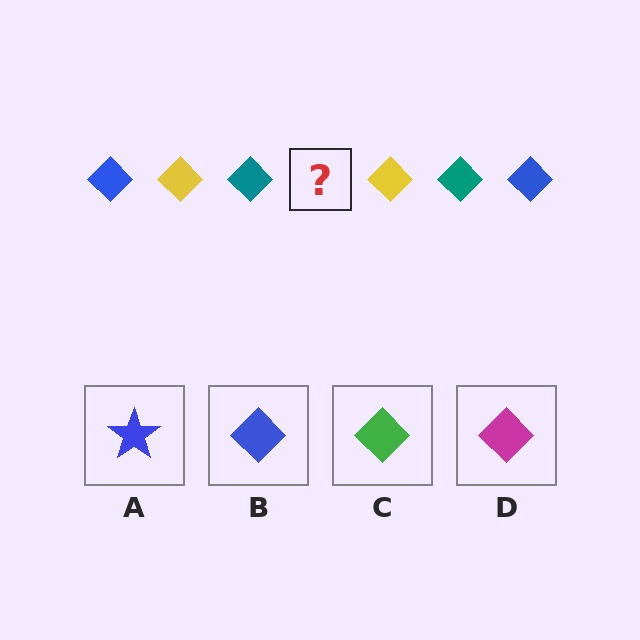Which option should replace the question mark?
Option B.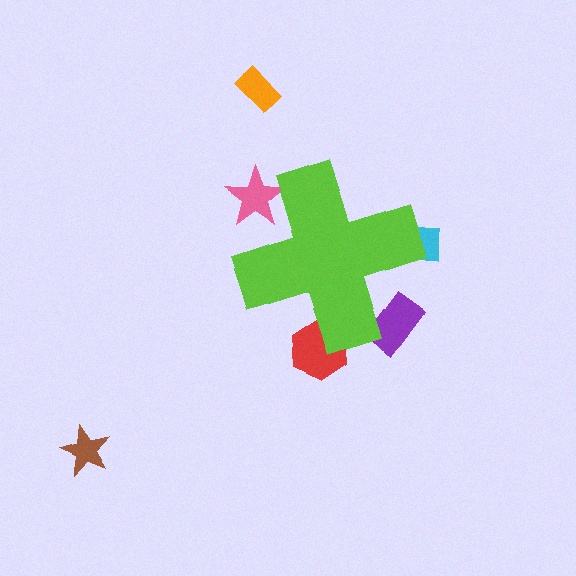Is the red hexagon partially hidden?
Yes, the red hexagon is partially hidden behind the lime cross.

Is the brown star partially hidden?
No, the brown star is fully visible.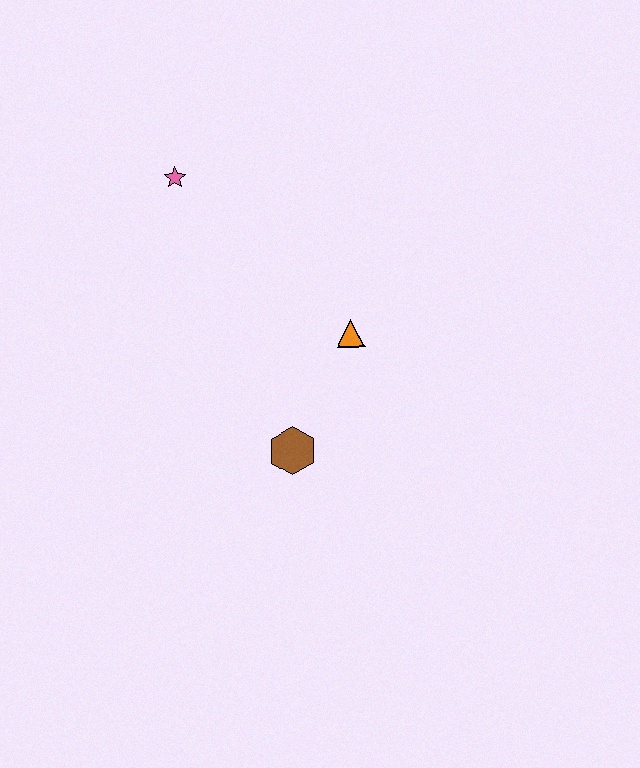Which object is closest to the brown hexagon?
The orange triangle is closest to the brown hexagon.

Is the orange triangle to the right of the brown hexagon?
Yes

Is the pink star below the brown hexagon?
No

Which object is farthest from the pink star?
The brown hexagon is farthest from the pink star.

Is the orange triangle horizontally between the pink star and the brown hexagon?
No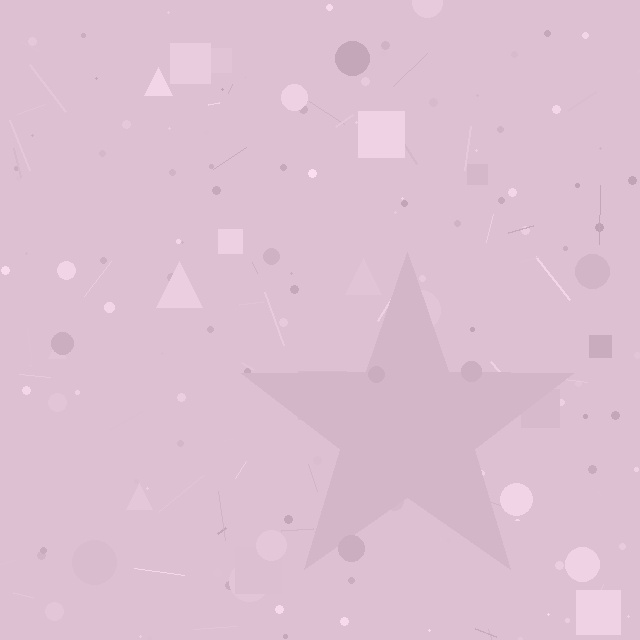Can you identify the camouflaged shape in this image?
The camouflaged shape is a star.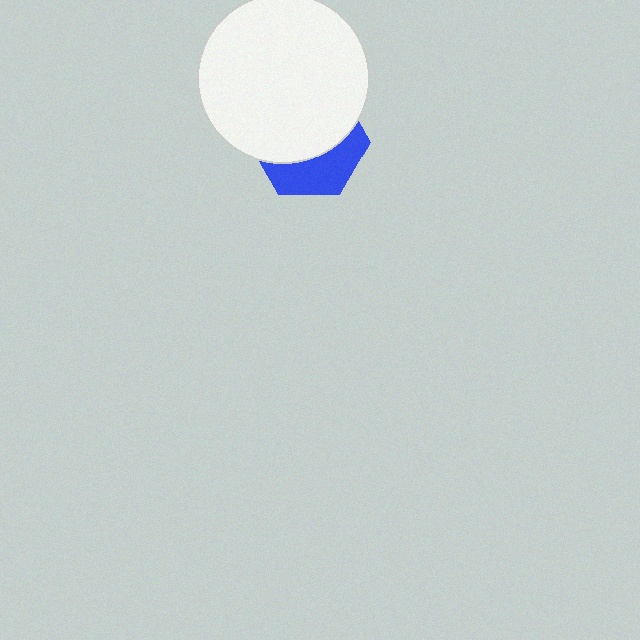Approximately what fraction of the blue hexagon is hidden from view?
Roughly 62% of the blue hexagon is hidden behind the white circle.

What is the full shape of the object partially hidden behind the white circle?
The partially hidden object is a blue hexagon.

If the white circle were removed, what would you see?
You would see the complete blue hexagon.